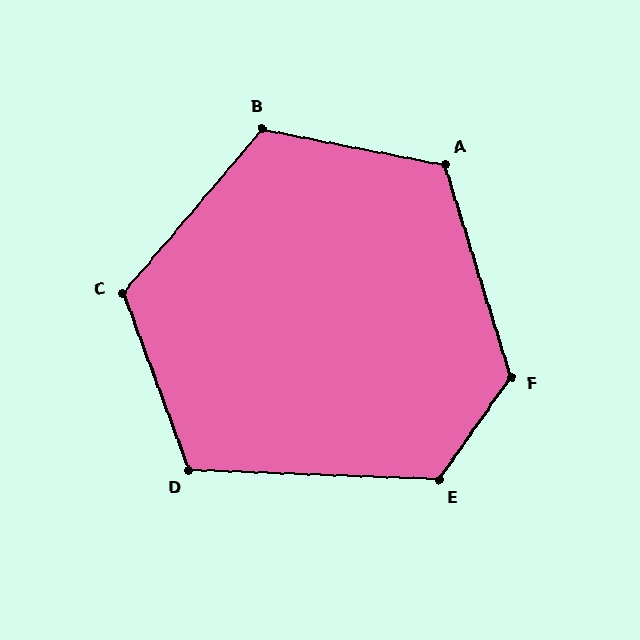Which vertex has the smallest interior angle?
D, at approximately 113 degrees.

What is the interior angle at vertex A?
Approximately 118 degrees (obtuse).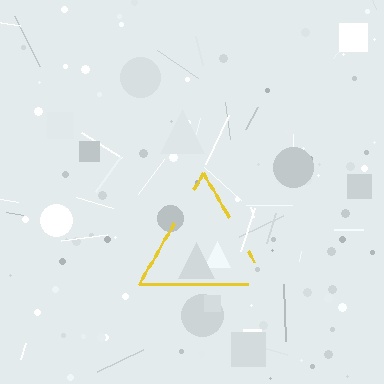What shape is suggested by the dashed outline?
The dashed outline suggests a triangle.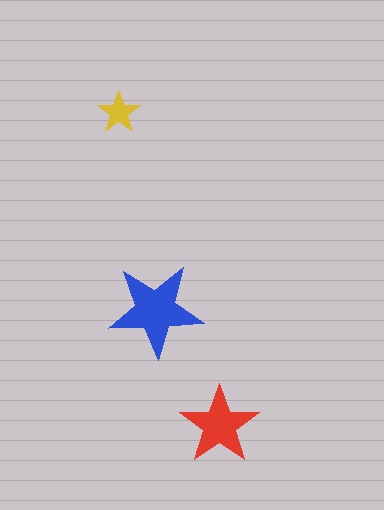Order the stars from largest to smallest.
the blue one, the red one, the yellow one.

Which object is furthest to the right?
The red star is rightmost.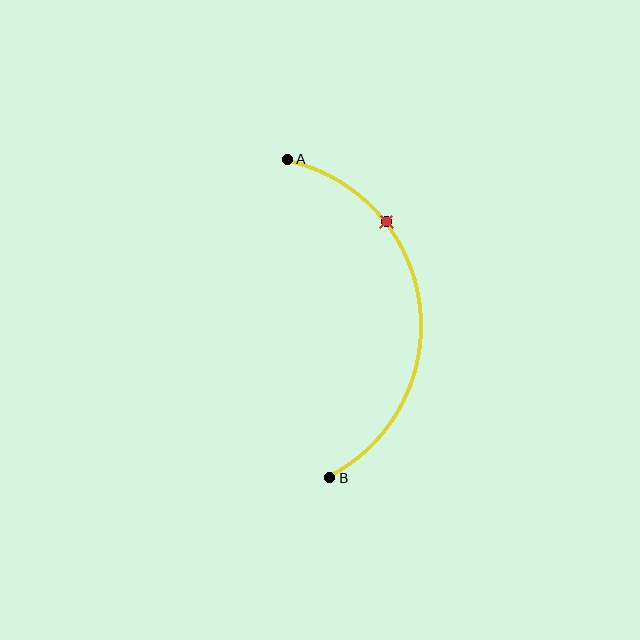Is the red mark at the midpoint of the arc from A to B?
No. The red mark lies on the arc but is closer to endpoint A. The arc midpoint would be at the point on the curve equidistant along the arc from both A and B.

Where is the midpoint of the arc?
The arc midpoint is the point on the curve farthest from the straight line joining A and B. It sits to the right of that line.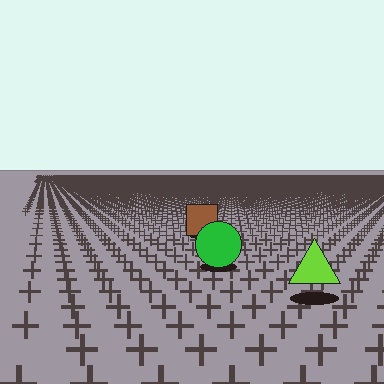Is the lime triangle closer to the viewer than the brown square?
Yes. The lime triangle is closer — you can tell from the texture gradient: the ground texture is coarser near it.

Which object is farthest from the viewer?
The brown square is farthest from the viewer. It appears smaller and the ground texture around it is denser.